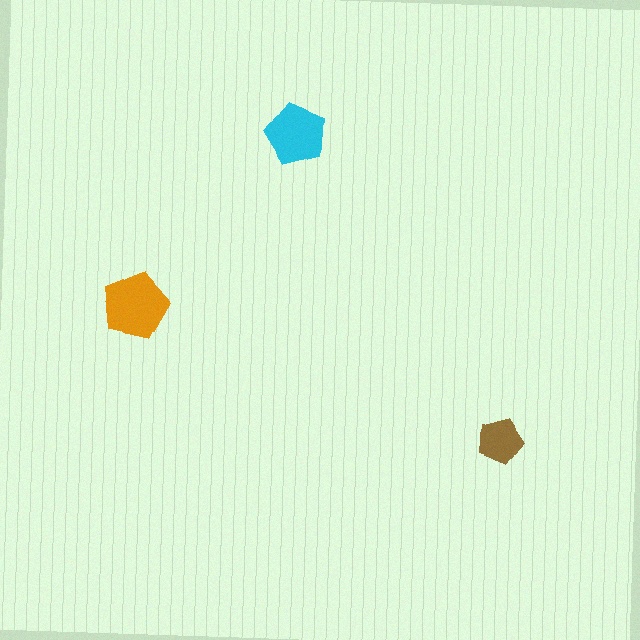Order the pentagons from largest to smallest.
the orange one, the cyan one, the brown one.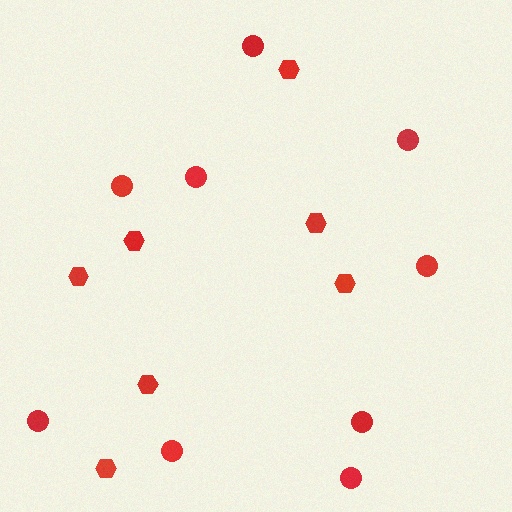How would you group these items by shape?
There are 2 groups: one group of hexagons (7) and one group of circles (9).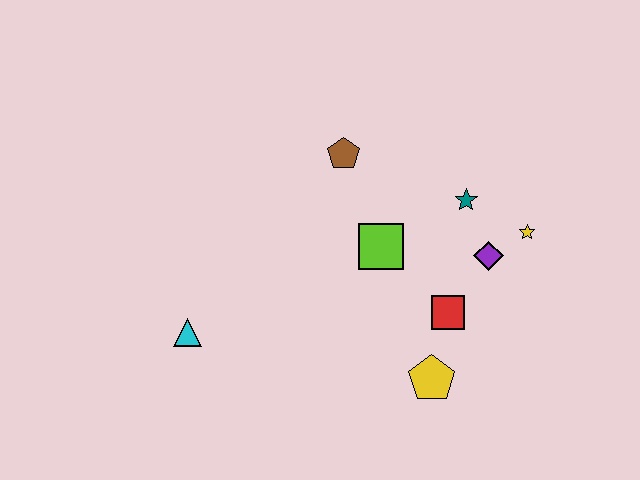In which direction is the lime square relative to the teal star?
The lime square is to the left of the teal star.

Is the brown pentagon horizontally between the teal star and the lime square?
No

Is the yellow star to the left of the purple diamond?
No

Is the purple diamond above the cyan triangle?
Yes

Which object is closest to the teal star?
The purple diamond is closest to the teal star.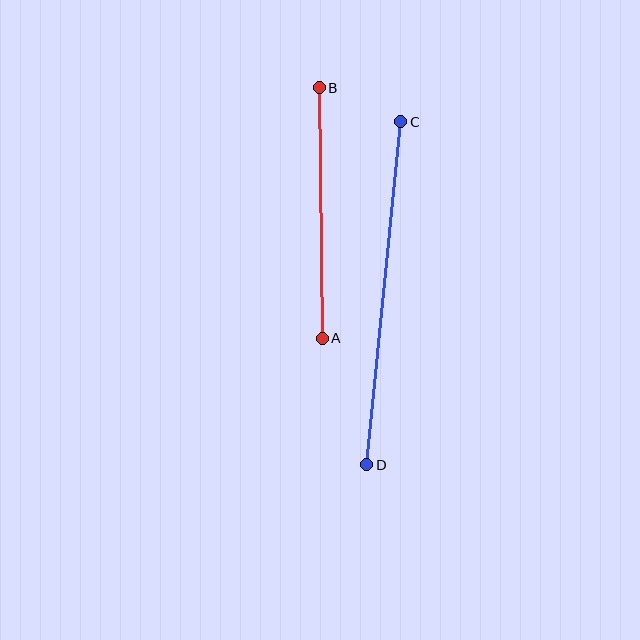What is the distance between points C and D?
The distance is approximately 345 pixels.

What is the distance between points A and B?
The distance is approximately 250 pixels.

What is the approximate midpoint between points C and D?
The midpoint is at approximately (384, 293) pixels.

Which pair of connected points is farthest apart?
Points C and D are farthest apart.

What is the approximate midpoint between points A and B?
The midpoint is at approximately (321, 213) pixels.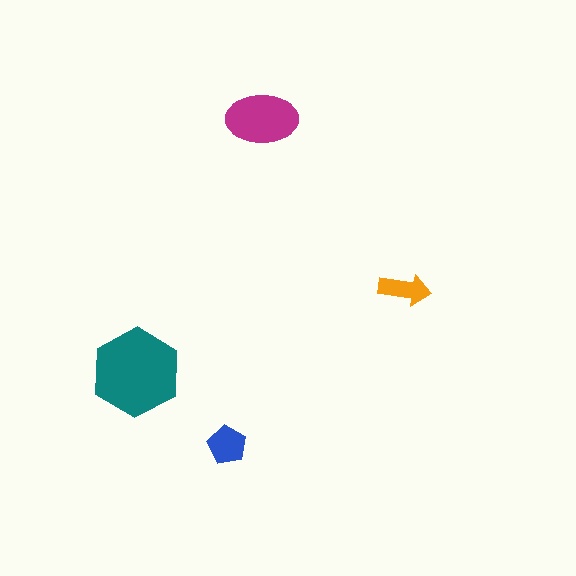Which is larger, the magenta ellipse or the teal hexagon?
The teal hexagon.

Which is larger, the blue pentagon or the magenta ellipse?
The magenta ellipse.